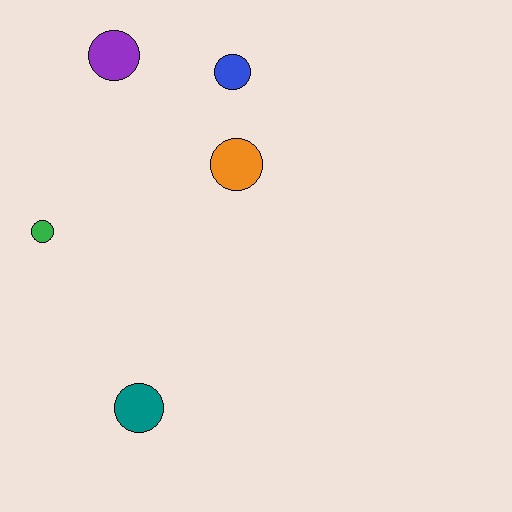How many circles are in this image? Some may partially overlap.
There are 5 circles.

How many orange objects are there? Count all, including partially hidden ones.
There is 1 orange object.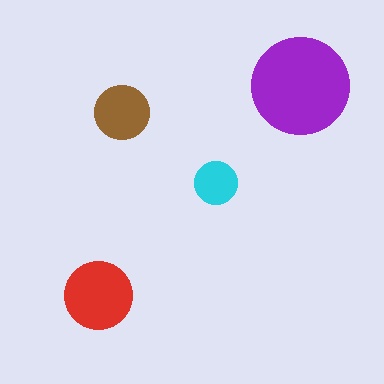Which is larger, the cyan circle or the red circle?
The red one.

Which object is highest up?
The purple circle is topmost.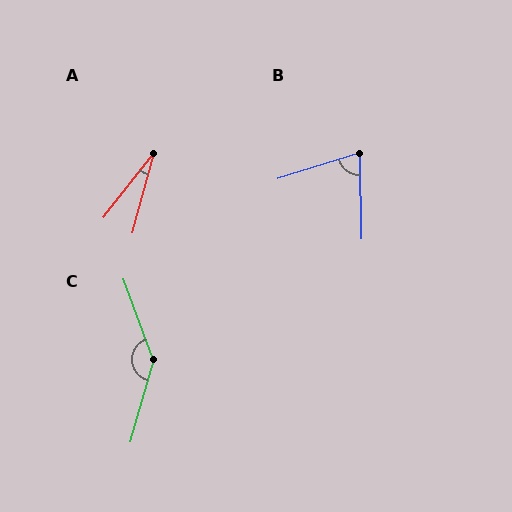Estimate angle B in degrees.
Approximately 74 degrees.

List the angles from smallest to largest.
A (23°), B (74°), C (144°).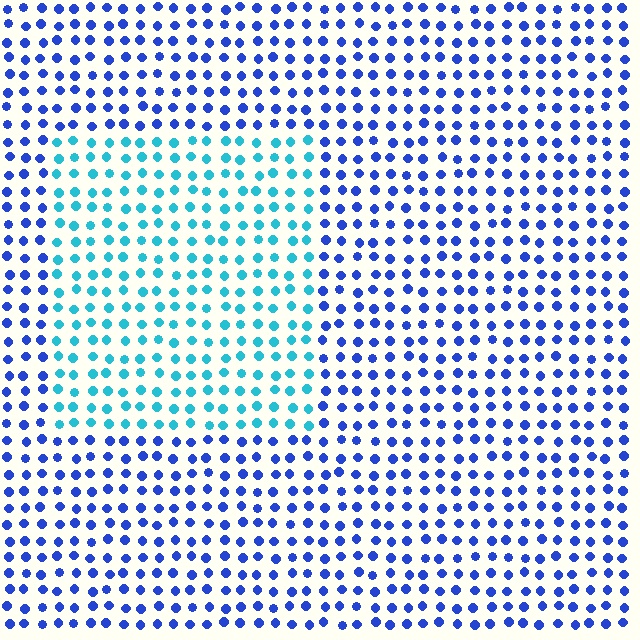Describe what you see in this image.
The image is filled with small blue elements in a uniform arrangement. A rectangle-shaped region is visible where the elements are tinted to a slightly different hue, forming a subtle color boundary.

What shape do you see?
I see a rectangle.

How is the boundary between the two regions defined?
The boundary is defined purely by a slight shift in hue (about 43 degrees). Spacing, size, and orientation are identical on both sides.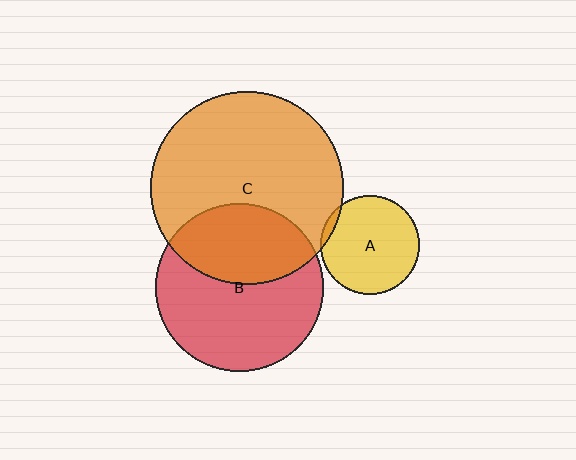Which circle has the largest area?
Circle C (orange).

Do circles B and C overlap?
Yes.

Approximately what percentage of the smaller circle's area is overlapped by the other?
Approximately 40%.